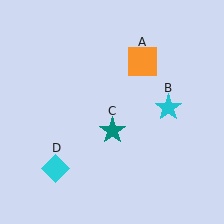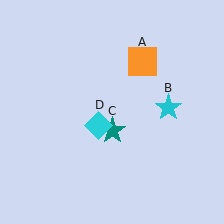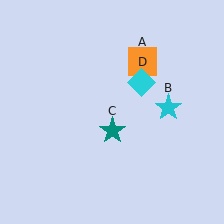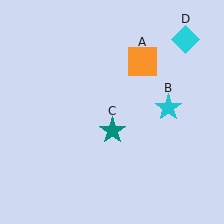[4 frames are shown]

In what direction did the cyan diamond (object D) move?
The cyan diamond (object D) moved up and to the right.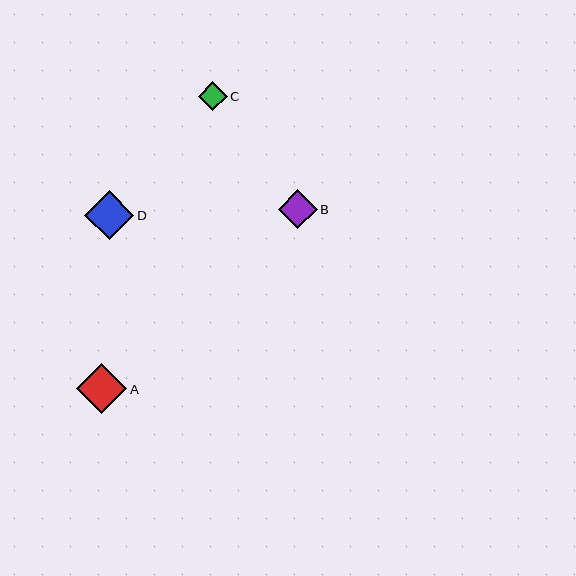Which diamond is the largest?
Diamond A is the largest with a size of approximately 50 pixels.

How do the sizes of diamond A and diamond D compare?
Diamond A and diamond D are approximately the same size.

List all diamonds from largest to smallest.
From largest to smallest: A, D, B, C.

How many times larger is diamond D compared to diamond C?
Diamond D is approximately 1.7 times the size of diamond C.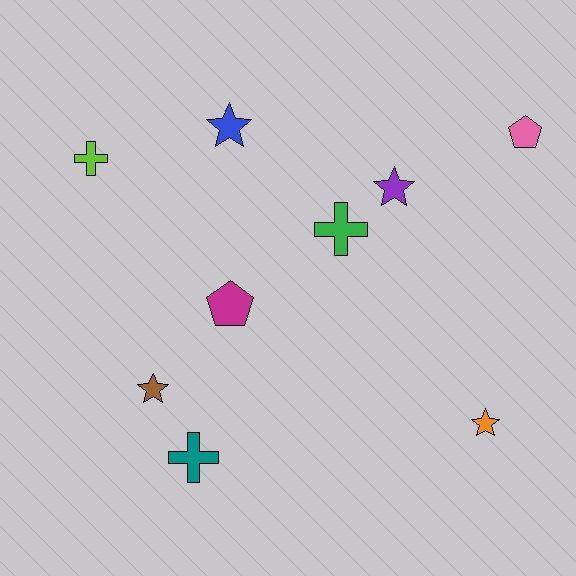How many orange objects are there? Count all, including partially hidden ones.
There is 1 orange object.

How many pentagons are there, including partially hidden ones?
There are 2 pentagons.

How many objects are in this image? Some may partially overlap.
There are 9 objects.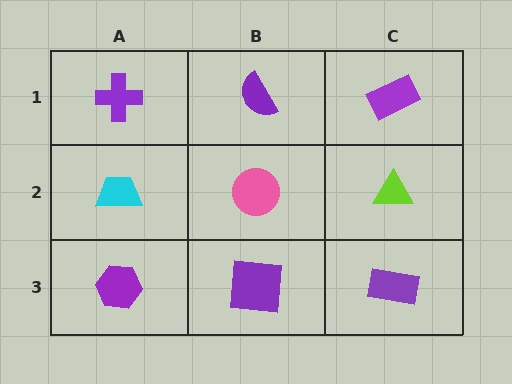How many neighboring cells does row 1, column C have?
2.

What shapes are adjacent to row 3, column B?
A pink circle (row 2, column B), a purple hexagon (row 3, column A), a purple rectangle (row 3, column C).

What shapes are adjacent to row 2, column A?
A purple cross (row 1, column A), a purple hexagon (row 3, column A), a pink circle (row 2, column B).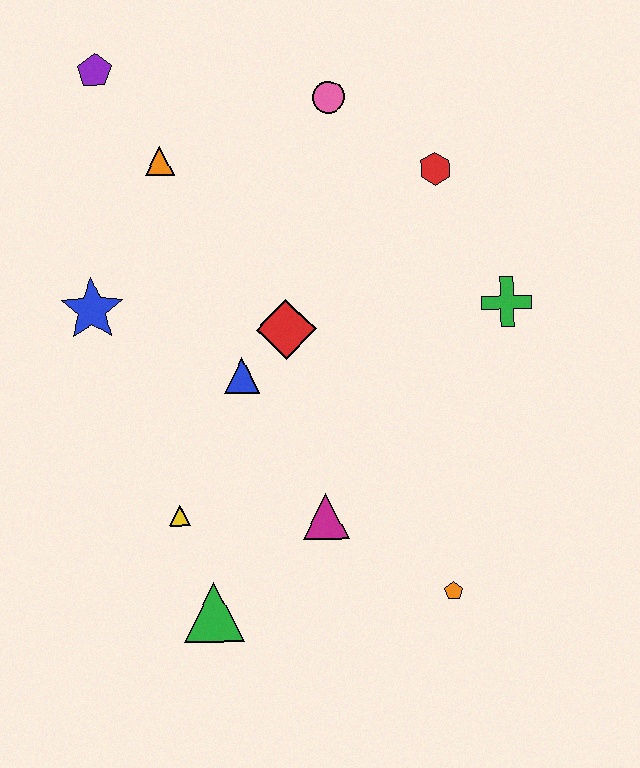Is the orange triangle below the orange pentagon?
No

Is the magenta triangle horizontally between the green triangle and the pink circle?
Yes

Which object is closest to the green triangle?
The yellow triangle is closest to the green triangle.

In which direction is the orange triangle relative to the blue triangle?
The orange triangle is above the blue triangle.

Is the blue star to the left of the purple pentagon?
Yes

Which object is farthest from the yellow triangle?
The purple pentagon is farthest from the yellow triangle.